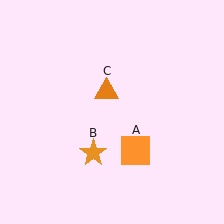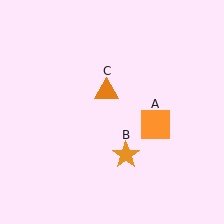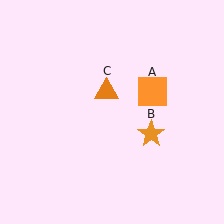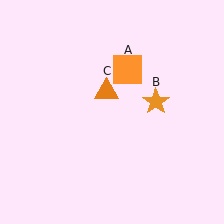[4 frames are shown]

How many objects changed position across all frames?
2 objects changed position: orange square (object A), orange star (object B).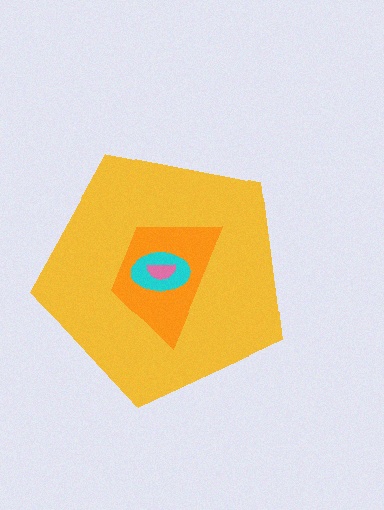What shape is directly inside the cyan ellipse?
The pink semicircle.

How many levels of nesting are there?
4.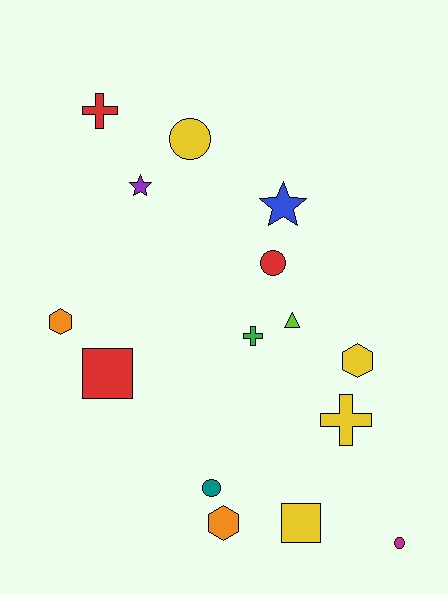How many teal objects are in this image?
There is 1 teal object.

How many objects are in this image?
There are 15 objects.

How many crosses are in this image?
There are 3 crosses.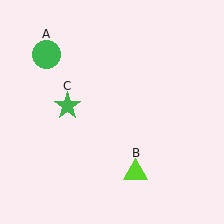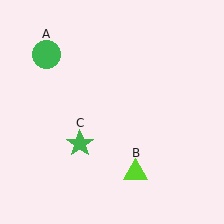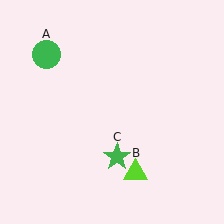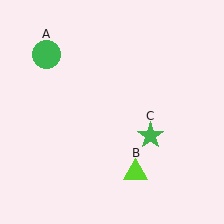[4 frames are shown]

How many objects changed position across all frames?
1 object changed position: green star (object C).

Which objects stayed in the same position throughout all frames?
Green circle (object A) and lime triangle (object B) remained stationary.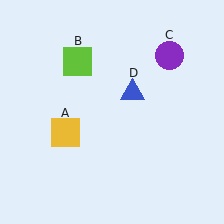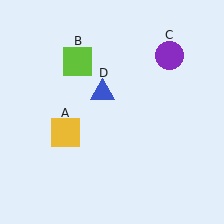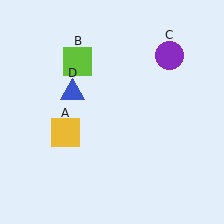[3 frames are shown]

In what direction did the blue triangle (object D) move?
The blue triangle (object D) moved left.